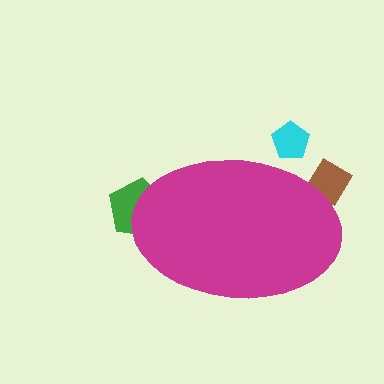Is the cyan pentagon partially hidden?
Yes, the cyan pentagon is partially hidden behind the magenta ellipse.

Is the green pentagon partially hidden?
Yes, the green pentagon is partially hidden behind the magenta ellipse.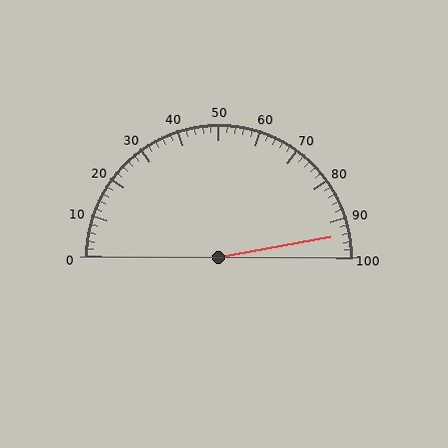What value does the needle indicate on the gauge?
The needle indicates approximately 94.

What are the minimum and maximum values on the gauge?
The gauge ranges from 0 to 100.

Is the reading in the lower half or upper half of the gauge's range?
The reading is in the upper half of the range (0 to 100).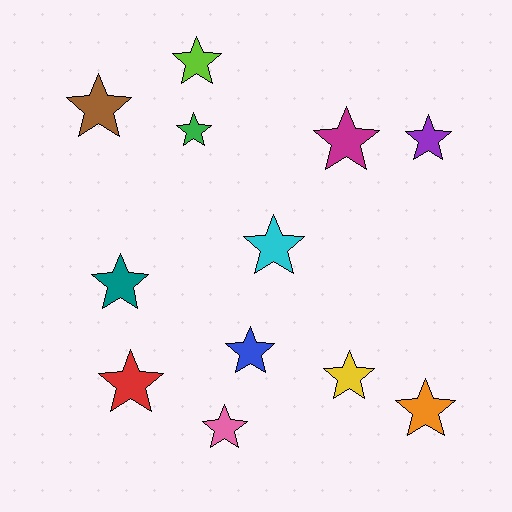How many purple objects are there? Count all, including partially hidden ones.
There is 1 purple object.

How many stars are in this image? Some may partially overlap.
There are 12 stars.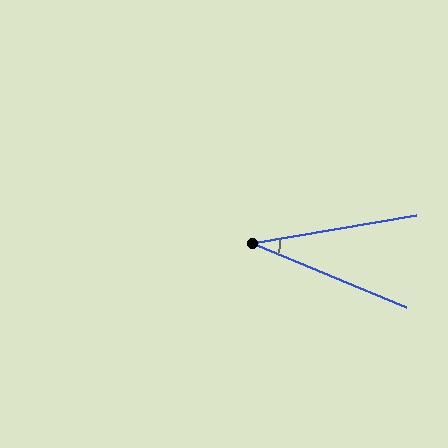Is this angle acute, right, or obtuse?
It is acute.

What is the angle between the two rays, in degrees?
Approximately 32 degrees.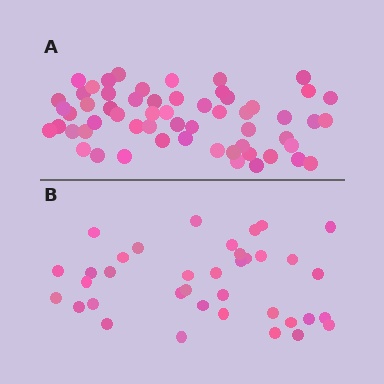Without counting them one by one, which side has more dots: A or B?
Region A (the top region) has more dots.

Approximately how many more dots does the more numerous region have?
Region A has approximately 20 more dots than region B.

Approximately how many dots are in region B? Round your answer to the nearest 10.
About 40 dots. (The exact count is 37, which rounds to 40.)